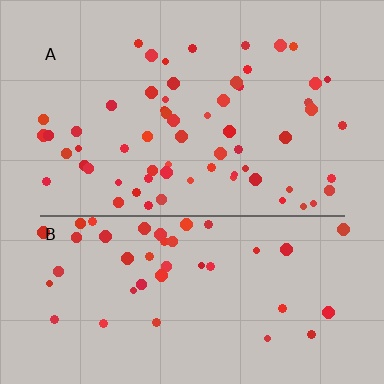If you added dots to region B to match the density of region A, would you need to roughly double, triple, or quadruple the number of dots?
Approximately double.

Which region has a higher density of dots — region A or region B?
A (the top).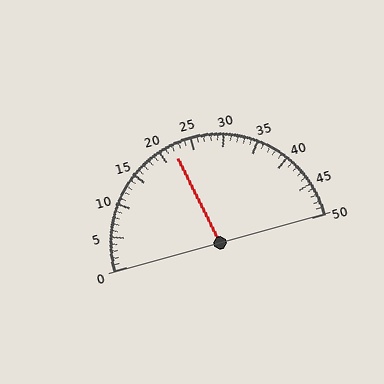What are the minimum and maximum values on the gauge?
The gauge ranges from 0 to 50.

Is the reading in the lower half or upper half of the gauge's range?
The reading is in the lower half of the range (0 to 50).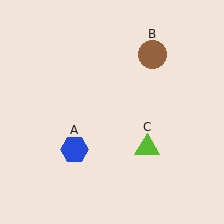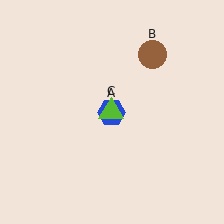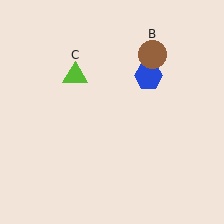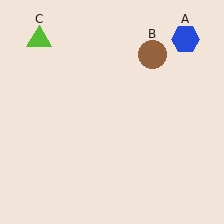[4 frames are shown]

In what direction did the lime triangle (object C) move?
The lime triangle (object C) moved up and to the left.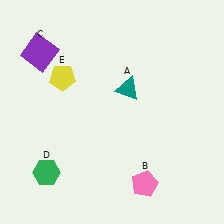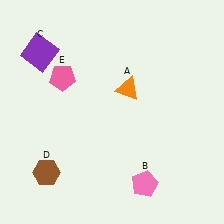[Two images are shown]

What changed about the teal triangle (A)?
In Image 1, A is teal. In Image 2, it changed to orange.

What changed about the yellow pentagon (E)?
In Image 1, E is yellow. In Image 2, it changed to pink.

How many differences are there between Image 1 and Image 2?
There are 3 differences between the two images.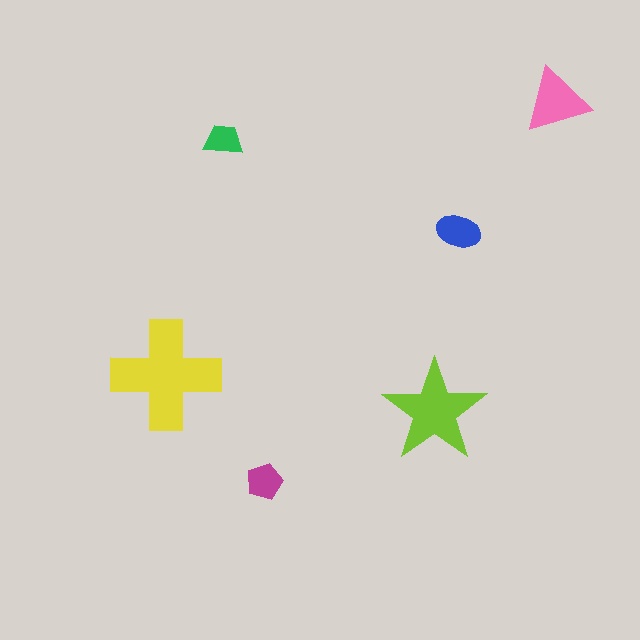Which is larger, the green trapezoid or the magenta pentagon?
The magenta pentagon.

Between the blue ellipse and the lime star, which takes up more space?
The lime star.